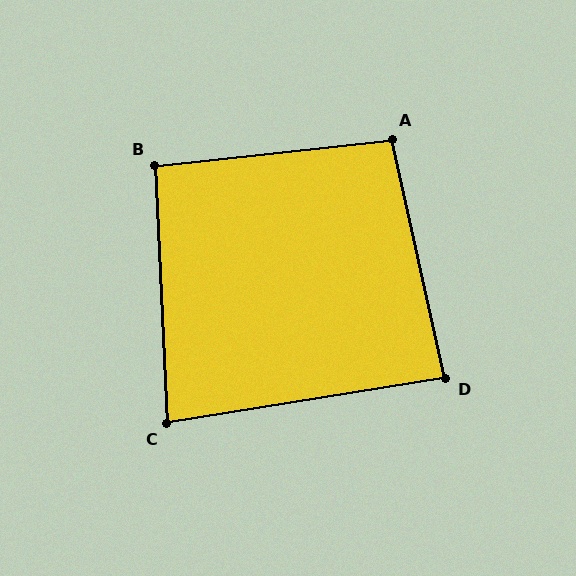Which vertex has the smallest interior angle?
C, at approximately 84 degrees.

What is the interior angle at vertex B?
Approximately 93 degrees (approximately right).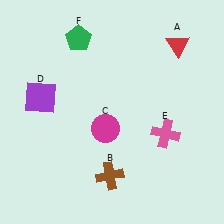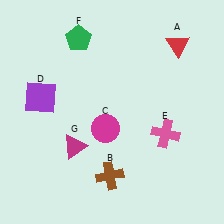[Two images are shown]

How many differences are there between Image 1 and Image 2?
There is 1 difference between the two images.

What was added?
A magenta triangle (G) was added in Image 2.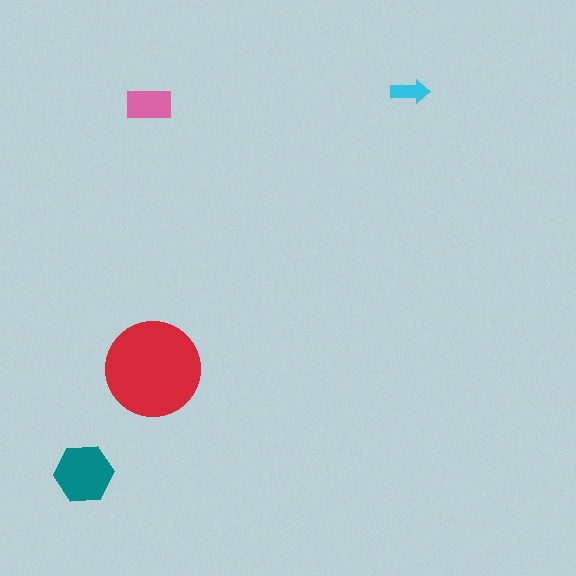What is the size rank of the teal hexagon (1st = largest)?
2nd.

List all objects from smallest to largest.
The cyan arrow, the pink rectangle, the teal hexagon, the red circle.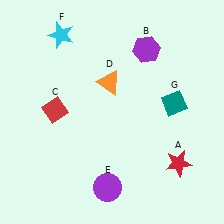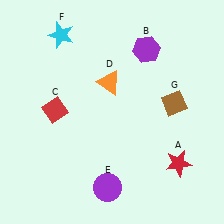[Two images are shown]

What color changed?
The diamond (G) changed from teal in Image 1 to brown in Image 2.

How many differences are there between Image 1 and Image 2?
There is 1 difference between the two images.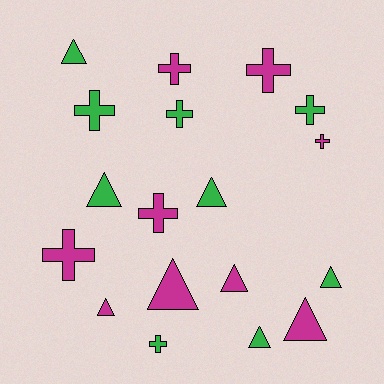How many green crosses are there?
There are 4 green crosses.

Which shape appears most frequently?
Cross, with 9 objects.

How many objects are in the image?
There are 18 objects.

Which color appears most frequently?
Green, with 9 objects.